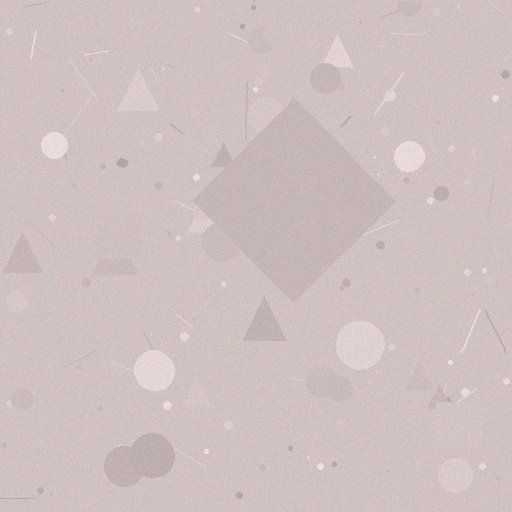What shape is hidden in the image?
A diamond is hidden in the image.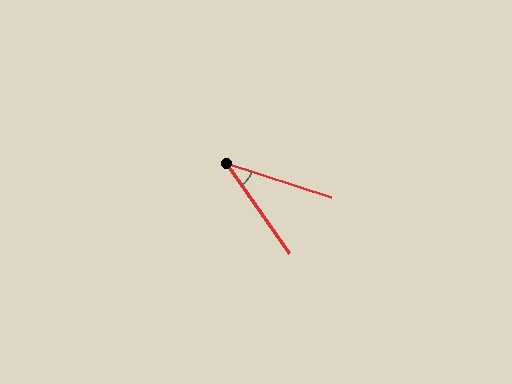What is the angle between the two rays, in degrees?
Approximately 37 degrees.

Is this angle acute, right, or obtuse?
It is acute.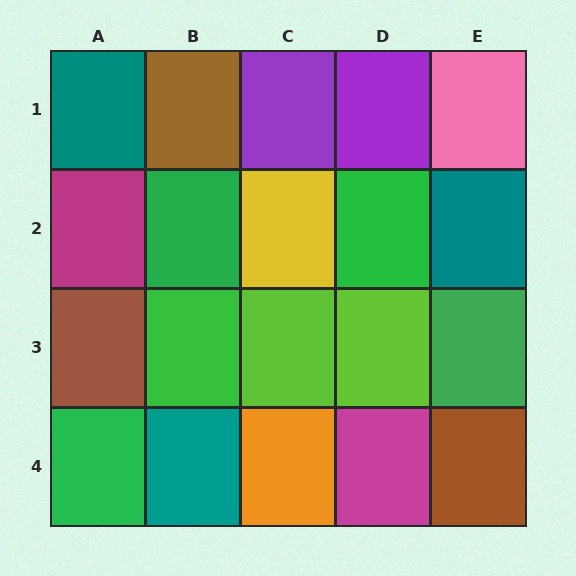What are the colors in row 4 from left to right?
Green, teal, orange, magenta, brown.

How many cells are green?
5 cells are green.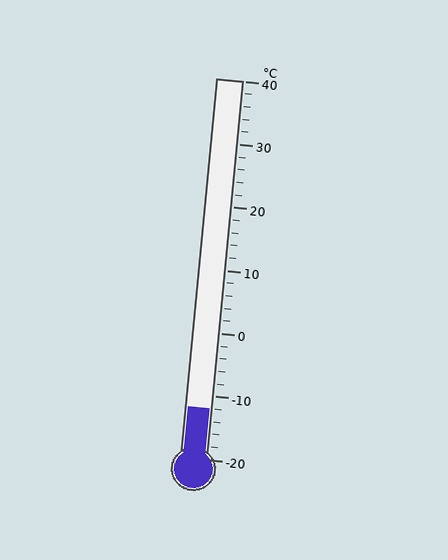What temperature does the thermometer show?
The thermometer shows approximately -12°C.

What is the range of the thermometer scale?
The thermometer scale ranges from -20°C to 40°C.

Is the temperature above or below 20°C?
The temperature is below 20°C.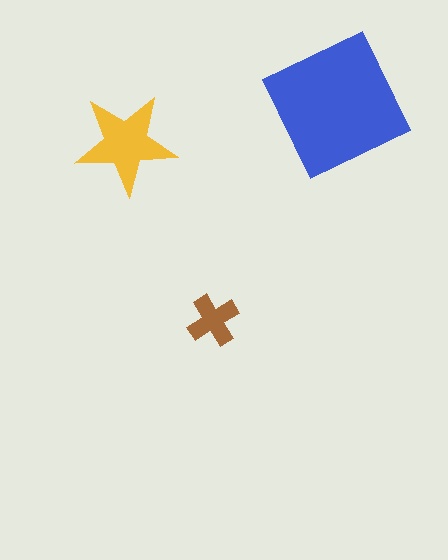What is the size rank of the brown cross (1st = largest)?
3rd.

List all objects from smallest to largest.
The brown cross, the yellow star, the blue square.